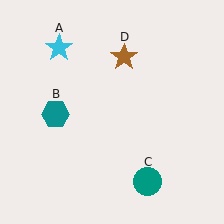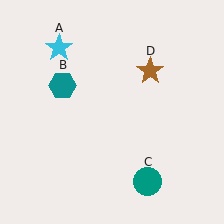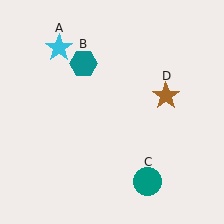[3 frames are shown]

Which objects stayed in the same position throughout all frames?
Cyan star (object A) and teal circle (object C) remained stationary.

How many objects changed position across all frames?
2 objects changed position: teal hexagon (object B), brown star (object D).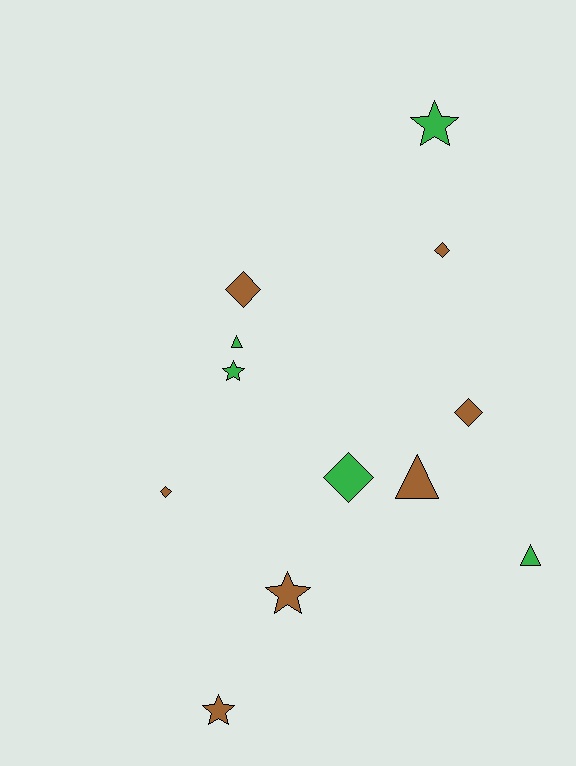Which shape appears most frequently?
Diamond, with 5 objects.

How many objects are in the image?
There are 12 objects.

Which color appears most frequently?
Brown, with 7 objects.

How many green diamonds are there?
There is 1 green diamond.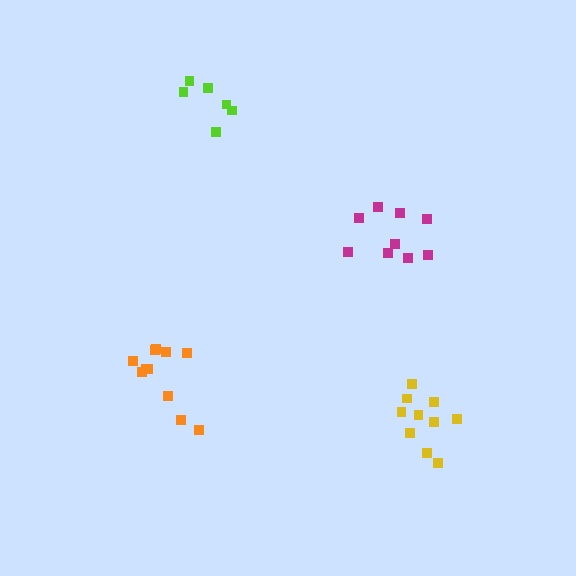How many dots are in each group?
Group 1: 9 dots, Group 2: 10 dots, Group 3: 11 dots, Group 4: 6 dots (36 total).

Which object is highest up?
The lime cluster is topmost.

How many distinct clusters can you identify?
There are 4 distinct clusters.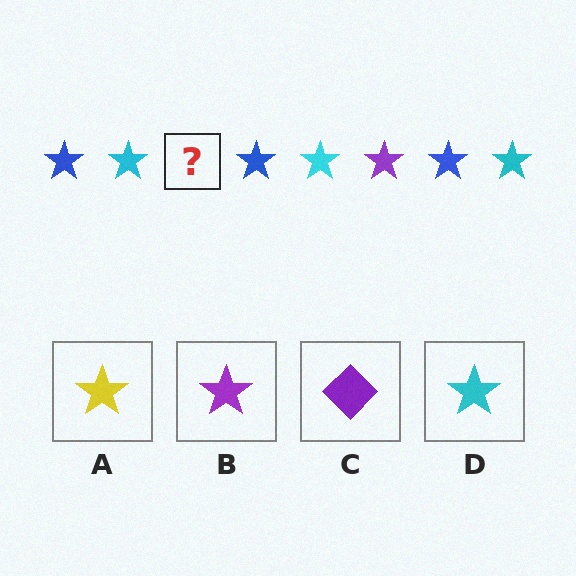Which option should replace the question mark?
Option B.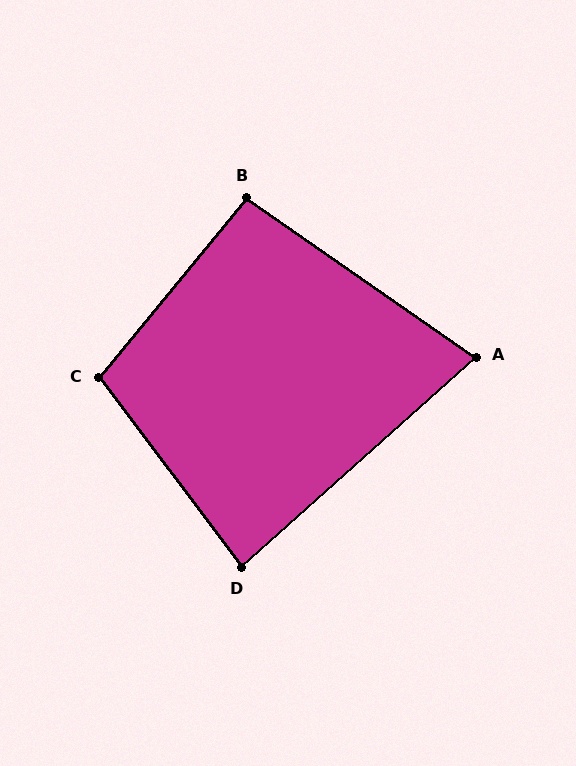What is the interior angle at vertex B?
Approximately 95 degrees (approximately right).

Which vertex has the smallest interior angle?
A, at approximately 77 degrees.